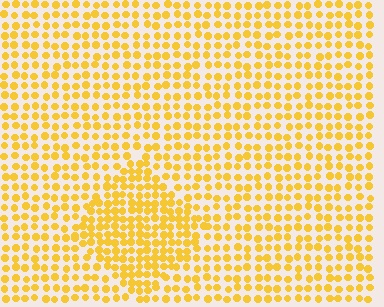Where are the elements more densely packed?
The elements are more densely packed inside the diamond boundary.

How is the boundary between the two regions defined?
The boundary is defined by a change in element density (approximately 1.6x ratio). All elements are the same color, size, and shape.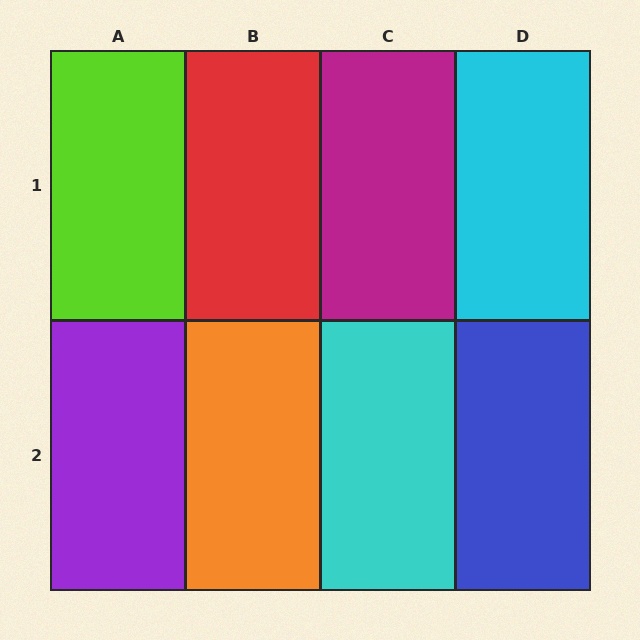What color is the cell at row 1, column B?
Red.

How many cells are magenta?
1 cell is magenta.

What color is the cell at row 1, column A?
Lime.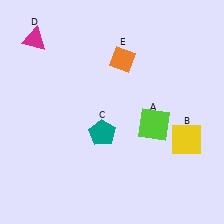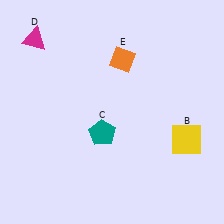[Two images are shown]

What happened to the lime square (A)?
The lime square (A) was removed in Image 2. It was in the bottom-right area of Image 1.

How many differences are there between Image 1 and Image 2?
There is 1 difference between the two images.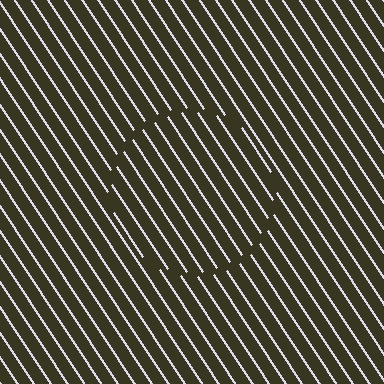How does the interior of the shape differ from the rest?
The interior of the shape contains the same grating, shifted by half a period — the contour is defined by the phase discontinuity where line-ends from the inner and outer gratings abut.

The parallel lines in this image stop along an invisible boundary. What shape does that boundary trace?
An illusory circle. The interior of the shape contains the same grating, shifted by half a period — the contour is defined by the phase discontinuity where line-ends from the inner and outer gratings abut.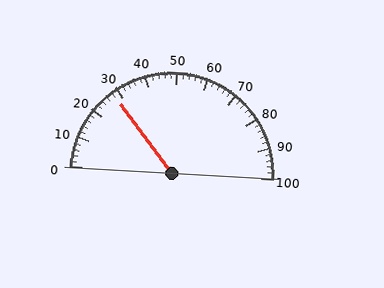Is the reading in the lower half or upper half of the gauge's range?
The reading is in the lower half of the range (0 to 100).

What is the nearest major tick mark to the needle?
The nearest major tick mark is 30.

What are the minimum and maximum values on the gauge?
The gauge ranges from 0 to 100.